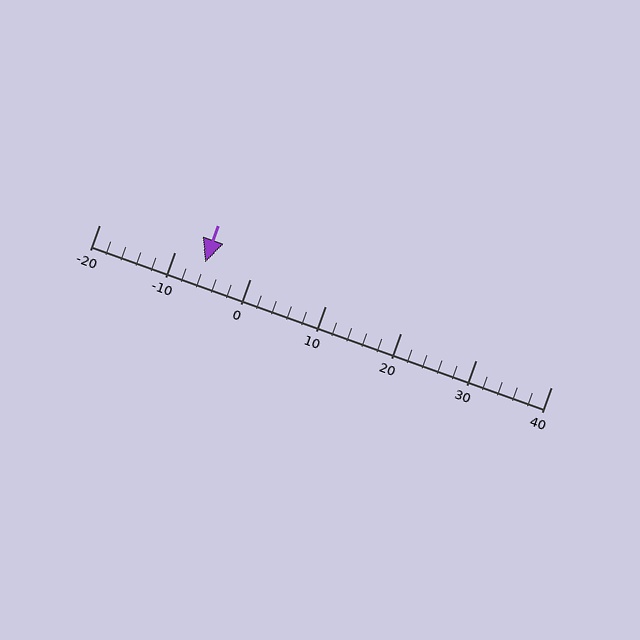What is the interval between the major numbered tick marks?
The major tick marks are spaced 10 units apart.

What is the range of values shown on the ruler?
The ruler shows values from -20 to 40.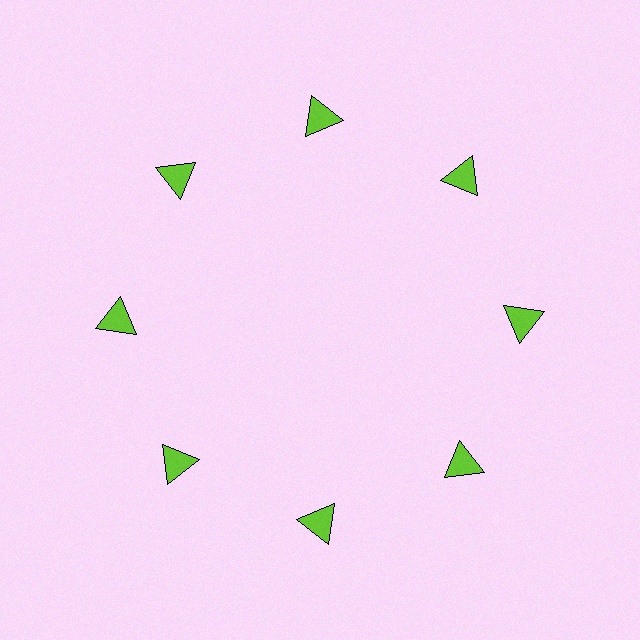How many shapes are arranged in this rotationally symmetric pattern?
There are 8 shapes, arranged in 8 groups of 1.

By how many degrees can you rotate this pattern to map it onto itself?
The pattern maps onto itself every 45 degrees of rotation.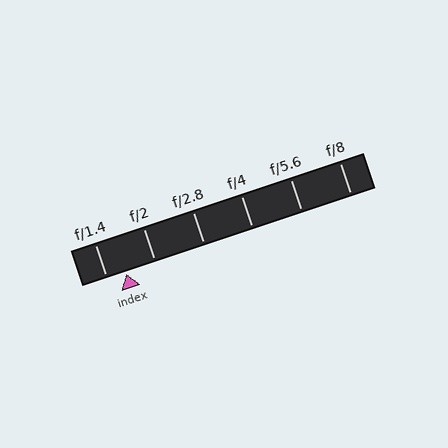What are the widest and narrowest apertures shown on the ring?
The widest aperture shown is f/1.4 and the narrowest is f/8.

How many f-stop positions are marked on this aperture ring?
There are 6 f-stop positions marked.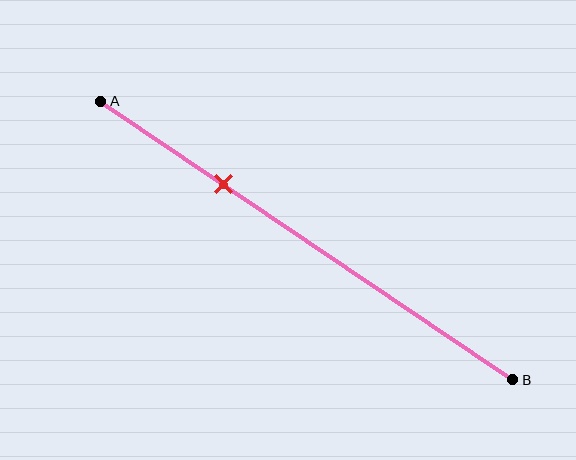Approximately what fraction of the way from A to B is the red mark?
The red mark is approximately 30% of the way from A to B.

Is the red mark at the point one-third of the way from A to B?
No, the mark is at about 30% from A, not at the 33% one-third point.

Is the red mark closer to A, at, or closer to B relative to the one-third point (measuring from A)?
The red mark is closer to point A than the one-third point of segment AB.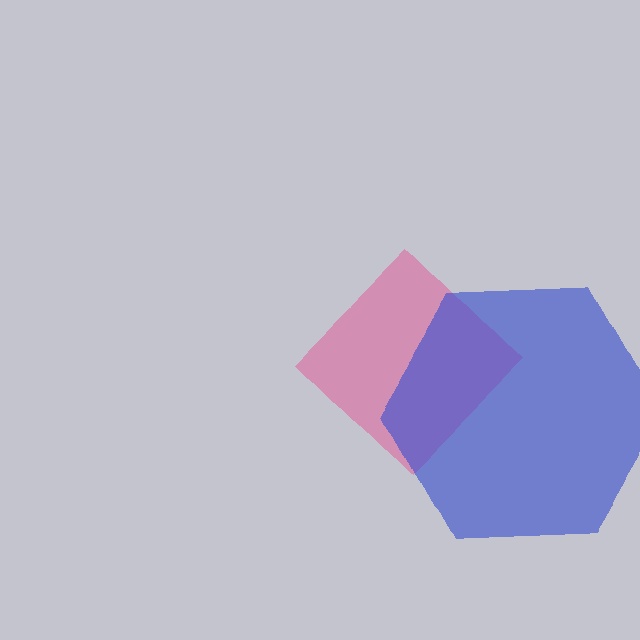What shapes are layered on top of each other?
The layered shapes are: a pink diamond, a blue hexagon.